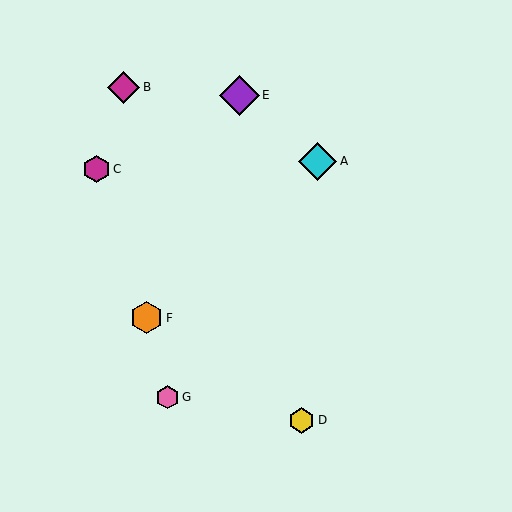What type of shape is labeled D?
Shape D is a yellow hexagon.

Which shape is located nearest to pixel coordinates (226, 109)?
The purple diamond (labeled E) at (240, 95) is nearest to that location.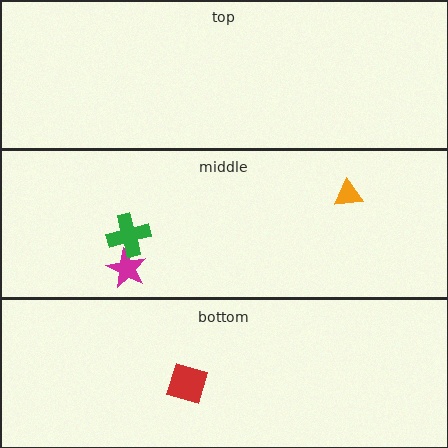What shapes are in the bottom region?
The red diamond.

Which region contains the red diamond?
The bottom region.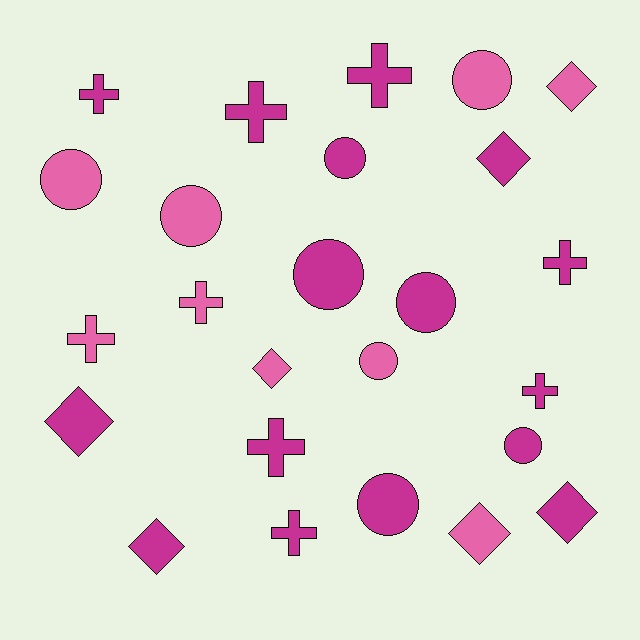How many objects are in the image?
There are 25 objects.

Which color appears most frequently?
Magenta, with 16 objects.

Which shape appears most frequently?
Cross, with 9 objects.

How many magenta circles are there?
There are 5 magenta circles.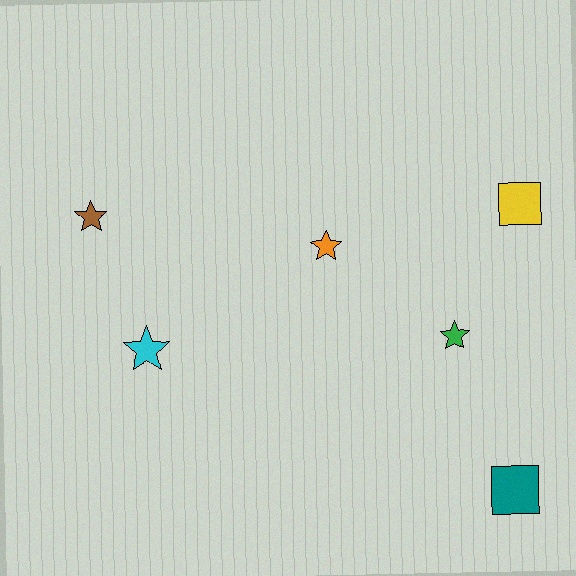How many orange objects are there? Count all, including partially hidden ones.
There is 1 orange object.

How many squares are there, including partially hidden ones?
There are 2 squares.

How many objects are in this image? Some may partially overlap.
There are 6 objects.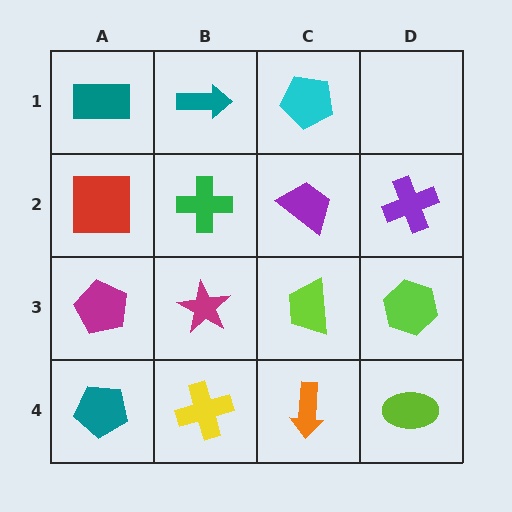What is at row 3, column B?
A magenta star.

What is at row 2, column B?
A green cross.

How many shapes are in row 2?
4 shapes.